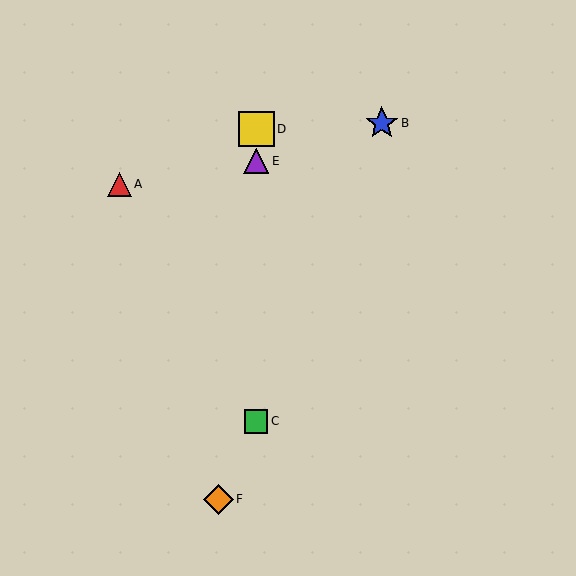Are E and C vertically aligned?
Yes, both are at x≈256.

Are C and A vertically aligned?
No, C is at x≈256 and A is at x≈119.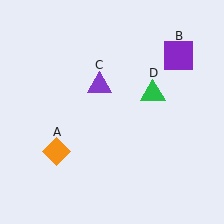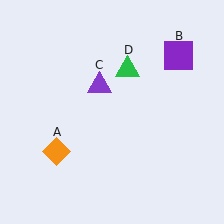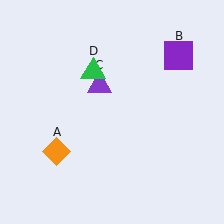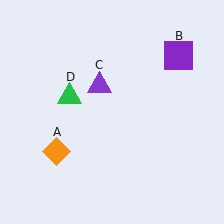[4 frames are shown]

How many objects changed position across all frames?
1 object changed position: green triangle (object D).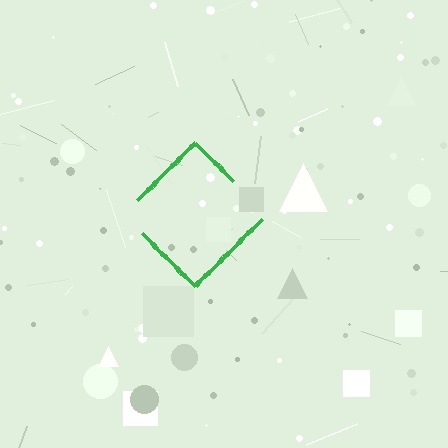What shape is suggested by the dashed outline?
The dashed outline suggests a diamond.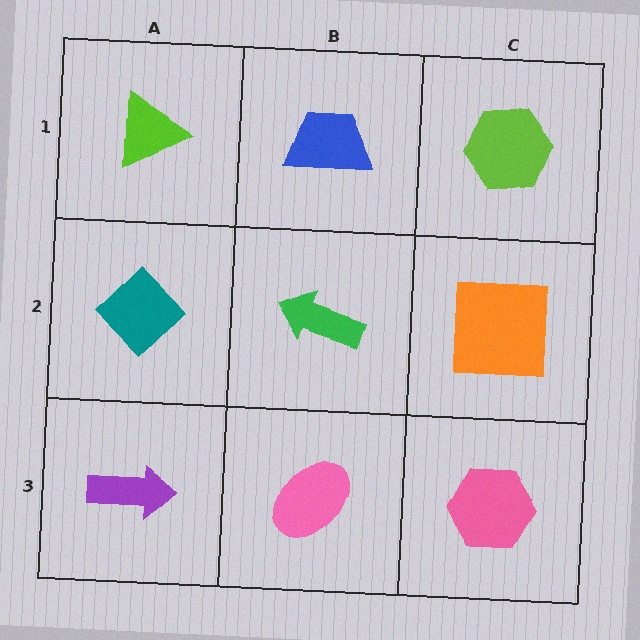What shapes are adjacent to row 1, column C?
An orange square (row 2, column C), a blue trapezoid (row 1, column B).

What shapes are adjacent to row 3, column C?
An orange square (row 2, column C), a pink ellipse (row 3, column B).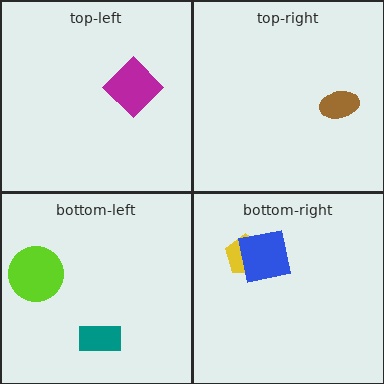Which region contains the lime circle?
The bottom-left region.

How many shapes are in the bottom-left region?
2.